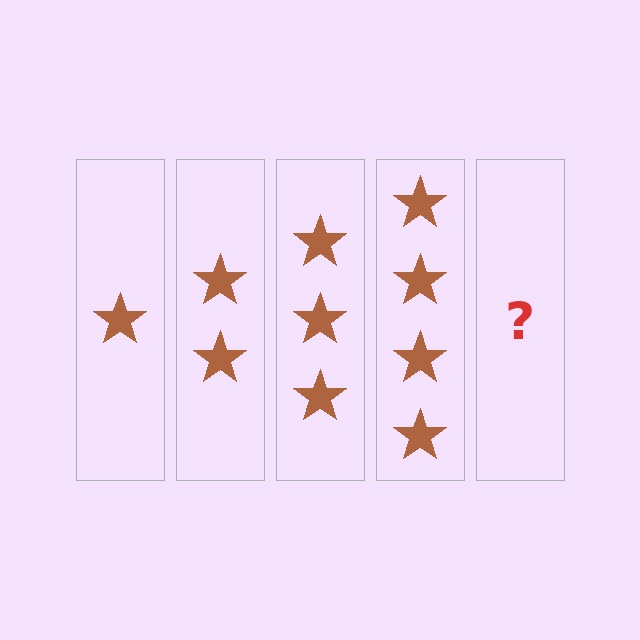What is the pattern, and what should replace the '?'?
The pattern is that each step adds one more star. The '?' should be 5 stars.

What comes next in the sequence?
The next element should be 5 stars.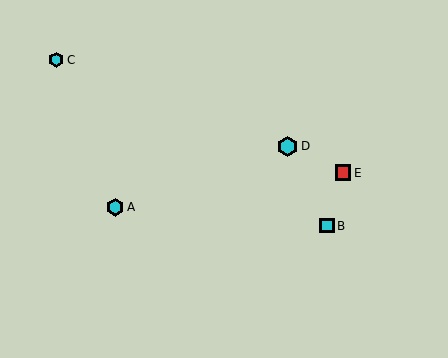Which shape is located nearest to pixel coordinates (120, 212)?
The cyan hexagon (labeled A) at (115, 207) is nearest to that location.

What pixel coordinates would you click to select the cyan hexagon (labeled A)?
Click at (115, 207) to select the cyan hexagon A.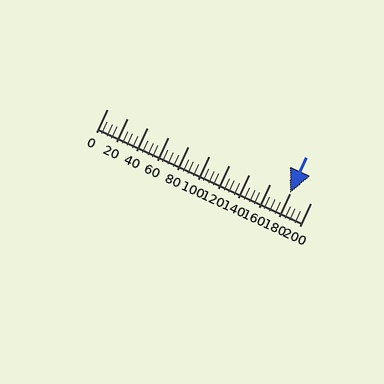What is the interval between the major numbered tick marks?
The major tick marks are spaced 20 units apart.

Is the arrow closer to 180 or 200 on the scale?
The arrow is closer to 180.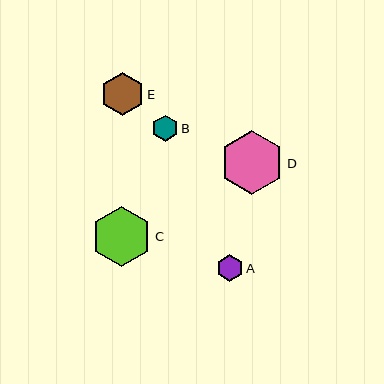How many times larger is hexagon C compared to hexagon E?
Hexagon C is approximately 1.4 times the size of hexagon E.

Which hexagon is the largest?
Hexagon D is the largest with a size of approximately 64 pixels.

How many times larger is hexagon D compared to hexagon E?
Hexagon D is approximately 1.5 times the size of hexagon E.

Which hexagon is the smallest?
Hexagon B is the smallest with a size of approximately 26 pixels.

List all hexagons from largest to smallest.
From largest to smallest: D, C, E, A, B.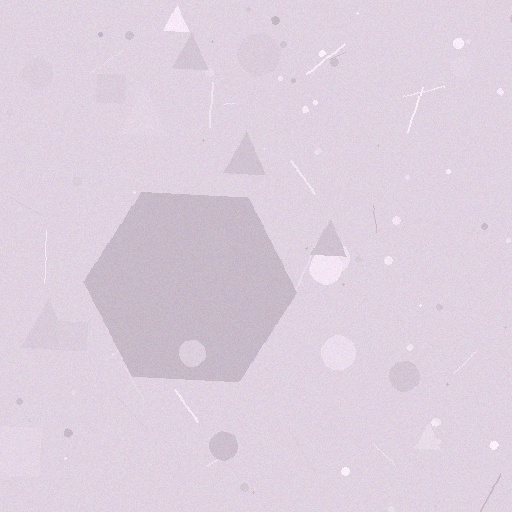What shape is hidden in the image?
A hexagon is hidden in the image.